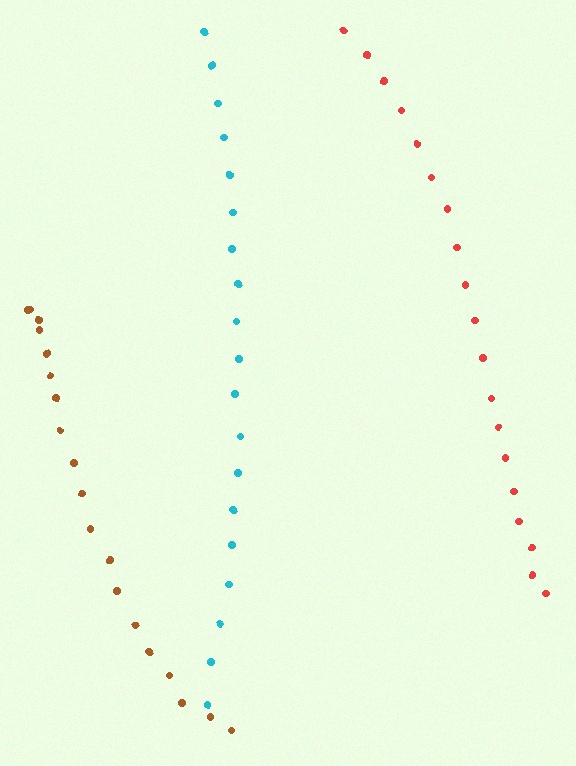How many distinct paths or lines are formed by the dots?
There are 3 distinct paths.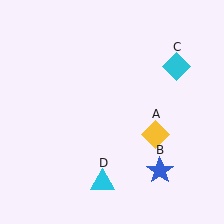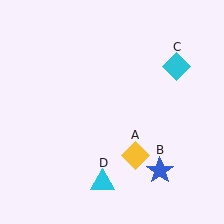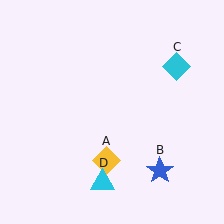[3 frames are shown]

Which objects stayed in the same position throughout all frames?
Blue star (object B) and cyan diamond (object C) and cyan triangle (object D) remained stationary.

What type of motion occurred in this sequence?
The yellow diamond (object A) rotated clockwise around the center of the scene.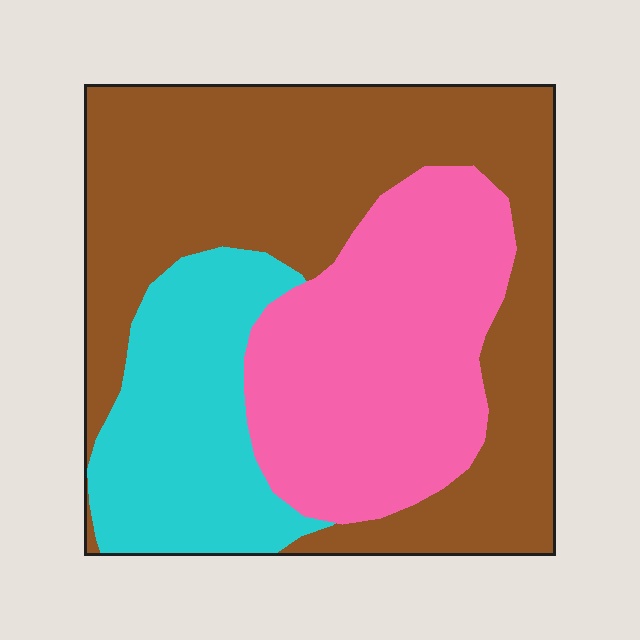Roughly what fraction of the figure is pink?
Pink takes up between a quarter and a half of the figure.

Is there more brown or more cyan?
Brown.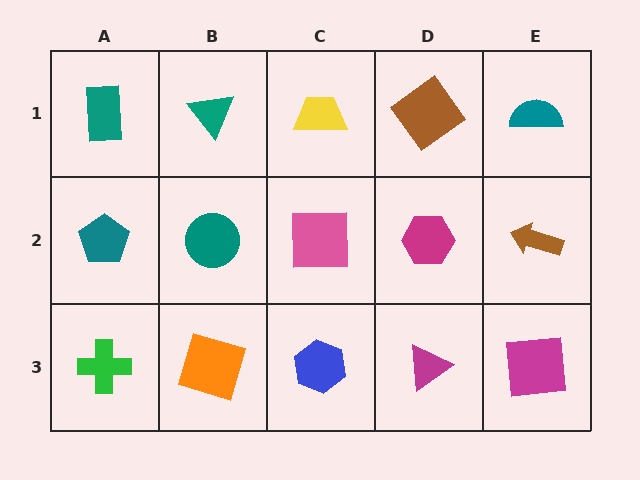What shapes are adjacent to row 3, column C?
A pink square (row 2, column C), an orange square (row 3, column B), a magenta triangle (row 3, column D).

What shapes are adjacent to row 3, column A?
A teal pentagon (row 2, column A), an orange square (row 3, column B).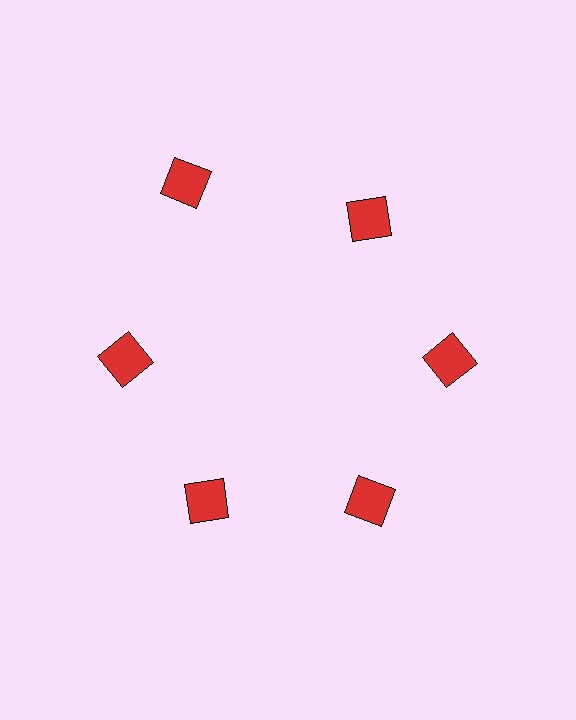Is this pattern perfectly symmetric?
No. The 6 red squares are arranged in a ring, but one element near the 11 o'clock position is pushed outward from the center, breaking the 6-fold rotational symmetry.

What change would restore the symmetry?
The symmetry would be restored by moving it inward, back onto the ring so that all 6 squares sit at equal angles and equal distance from the center.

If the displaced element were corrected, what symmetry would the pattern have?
It would have 6-fold rotational symmetry — the pattern would map onto itself every 60 degrees.